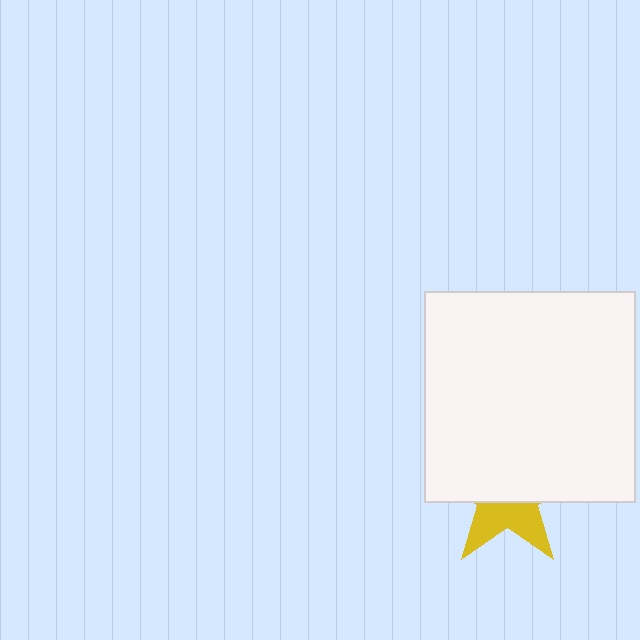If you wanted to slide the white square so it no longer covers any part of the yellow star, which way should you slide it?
Slide it up — that is the most direct way to separate the two shapes.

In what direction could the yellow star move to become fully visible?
The yellow star could move down. That would shift it out from behind the white square entirely.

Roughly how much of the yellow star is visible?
A small part of it is visible (roughly 39%).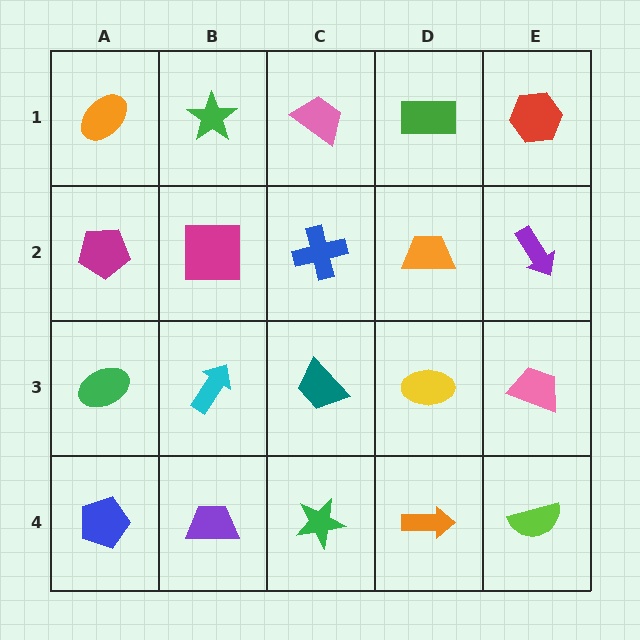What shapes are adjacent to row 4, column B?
A cyan arrow (row 3, column B), a blue pentagon (row 4, column A), a green star (row 4, column C).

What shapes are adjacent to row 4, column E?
A pink trapezoid (row 3, column E), an orange arrow (row 4, column D).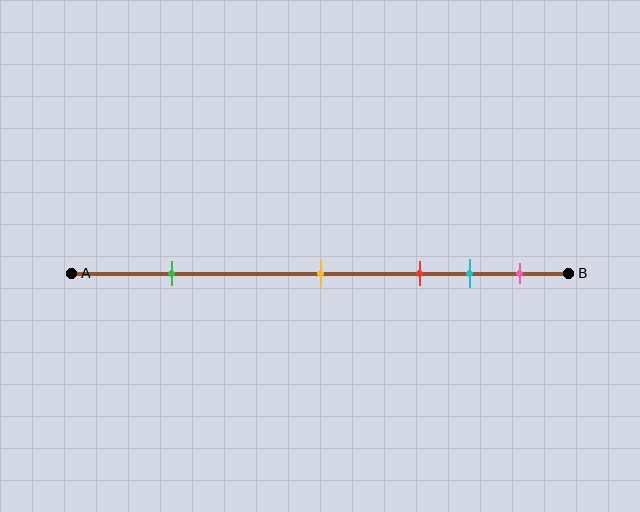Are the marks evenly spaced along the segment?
No, the marks are not evenly spaced.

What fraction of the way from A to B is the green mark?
The green mark is approximately 20% (0.2) of the way from A to B.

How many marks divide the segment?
There are 5 marks dividing the segment.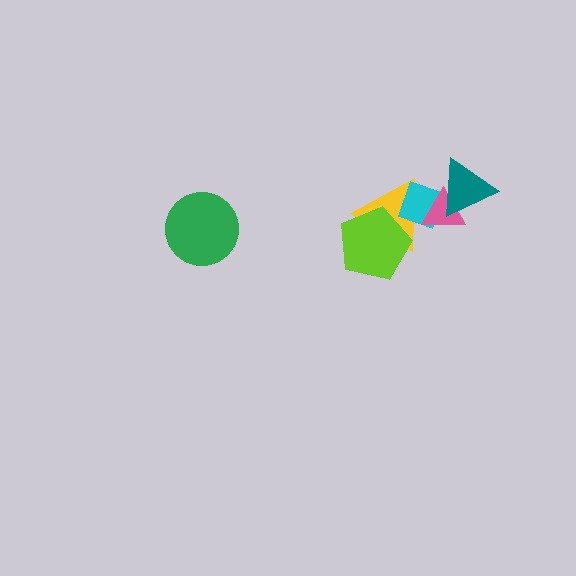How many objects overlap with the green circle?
0 objects overlap with the green circle.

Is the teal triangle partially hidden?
No, no other shape covers it.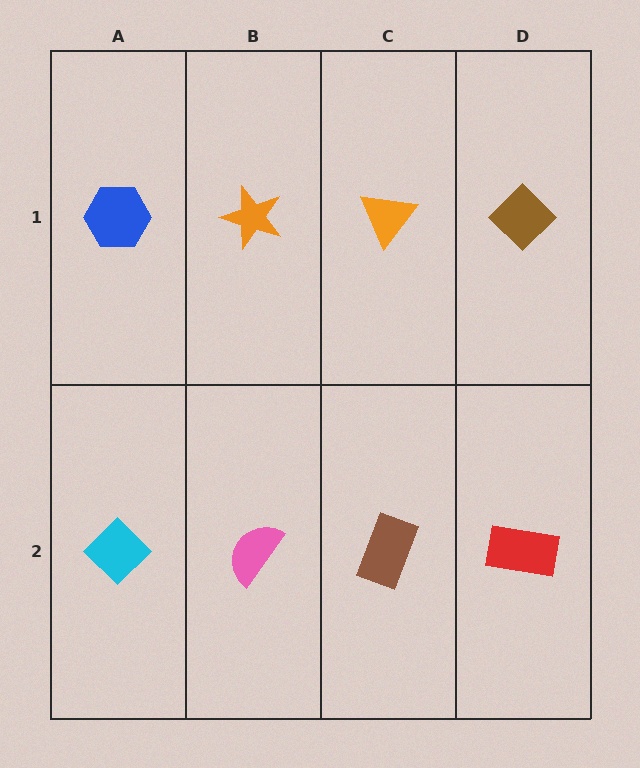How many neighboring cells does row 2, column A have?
2.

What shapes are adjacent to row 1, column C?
A brown rectangle (row 2, column C), an orange star (row 1, column B), a brown diamond (row 1, column D).